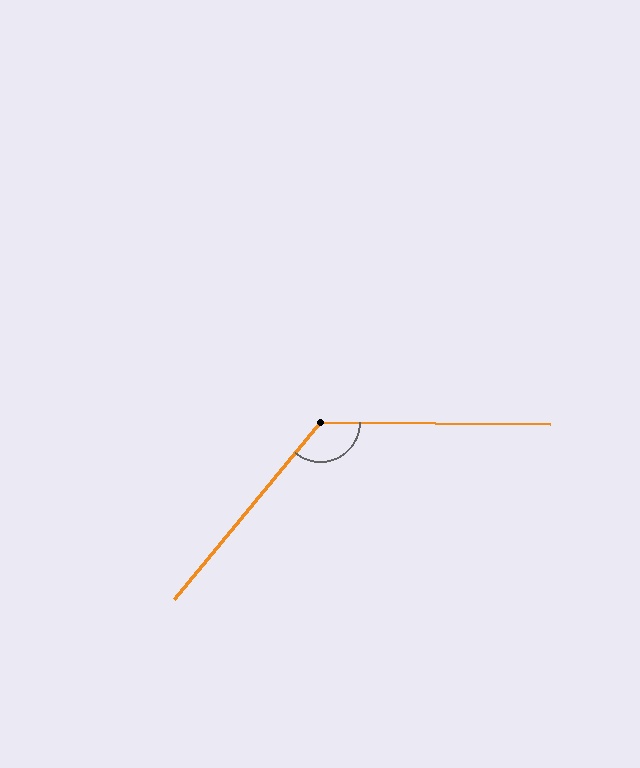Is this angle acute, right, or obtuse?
It is obtuse.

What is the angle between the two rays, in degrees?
Approximately 129 degrees.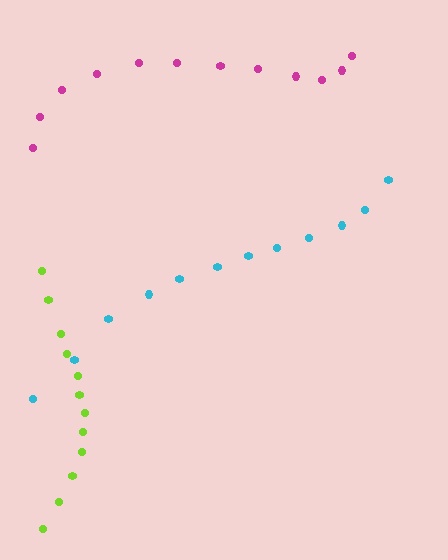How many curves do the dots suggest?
There are 3 distinct paths.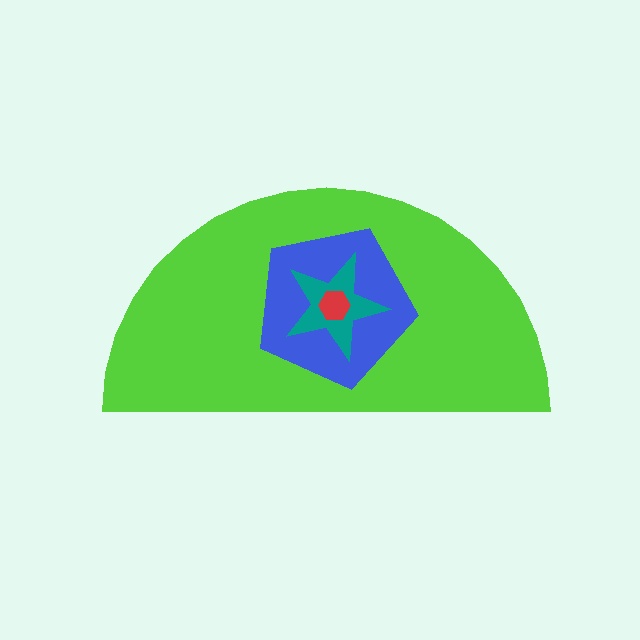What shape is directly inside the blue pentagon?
The teal star.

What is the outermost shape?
The lime semicircle.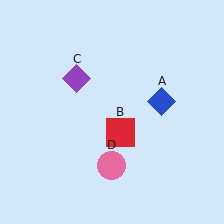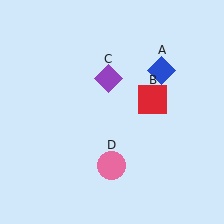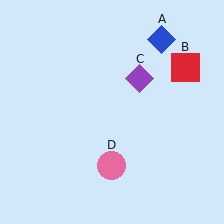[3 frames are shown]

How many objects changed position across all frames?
3 objects changed position: blue diamond (object A), red square (object B), purple diamond (object C).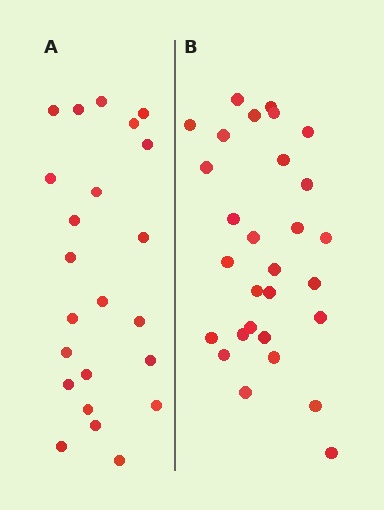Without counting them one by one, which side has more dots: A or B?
Region B (the right region) has more dots.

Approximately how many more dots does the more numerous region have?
Region B has about 6 more dots than region A.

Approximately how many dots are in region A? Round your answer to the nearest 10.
About 20 dots. (The exact count is 23, which rounds to 20.)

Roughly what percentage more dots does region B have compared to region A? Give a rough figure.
About 25% more.